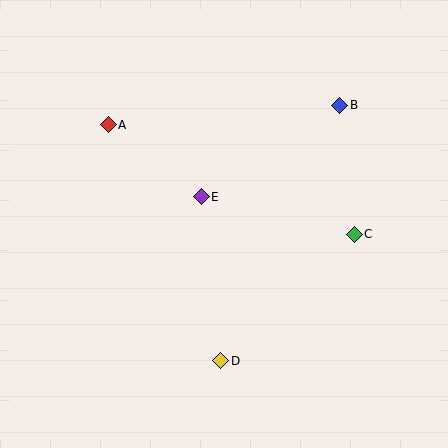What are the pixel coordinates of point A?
Point A is at (108, 125).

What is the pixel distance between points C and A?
The distance between C and A is 270 pixels.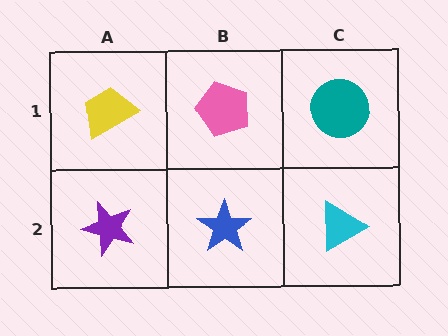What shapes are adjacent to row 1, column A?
A purple star (row 2, column A), a pink pentagon (row 1, column B).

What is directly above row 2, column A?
A yellow trapezoid.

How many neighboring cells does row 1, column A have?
2.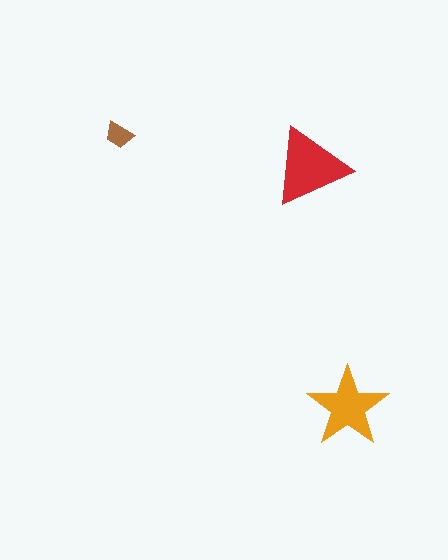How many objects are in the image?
There are 3 objects in the image.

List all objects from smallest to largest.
The brown trapezoid, the orange star, the red triangle.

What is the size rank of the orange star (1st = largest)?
2nd.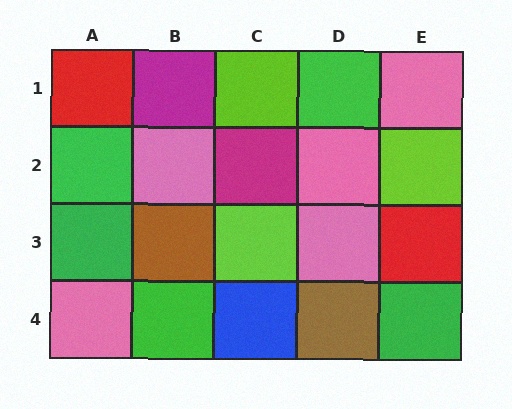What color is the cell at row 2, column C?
Magenta.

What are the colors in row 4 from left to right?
Pink, green, blue, brown, green.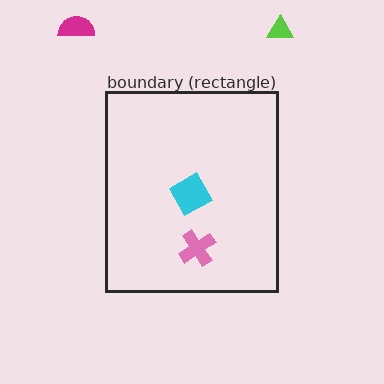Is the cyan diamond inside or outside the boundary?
Inside.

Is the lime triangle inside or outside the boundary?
Outside.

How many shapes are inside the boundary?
2 inside, 2 outside.